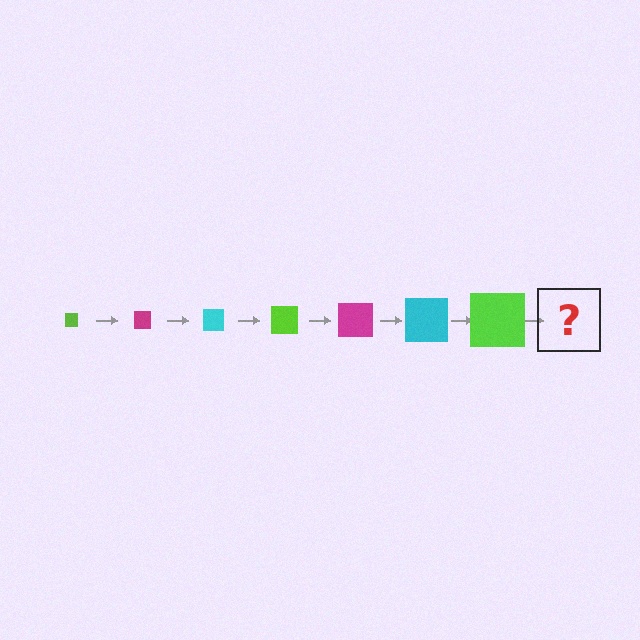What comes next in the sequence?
The next element should be a magenta square, larger than the previous one.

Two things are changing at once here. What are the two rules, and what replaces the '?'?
The two rules are that the square grows larger each step and the color cycles through lime, magenta, and cyan. The '?' should be a magenta square, larger than the previous one.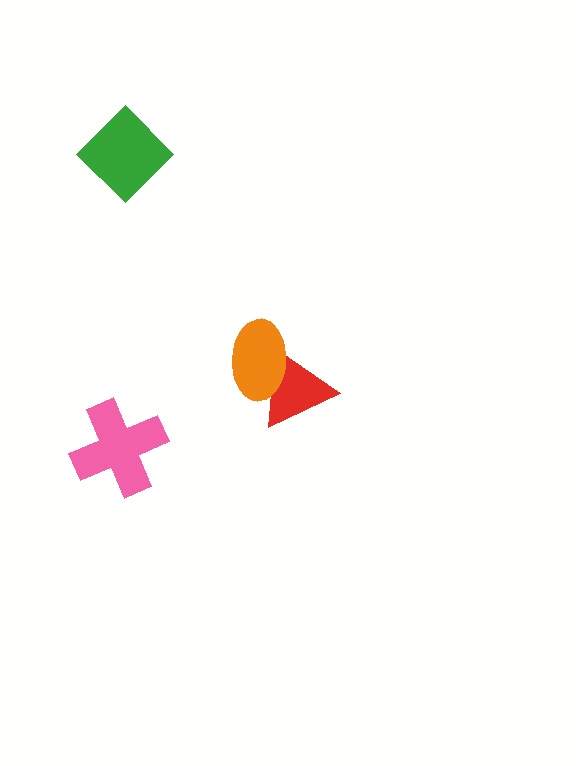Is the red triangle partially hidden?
Yes, it is partially covered by another shape.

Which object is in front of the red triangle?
The orange ellipse is in front of the red triangle.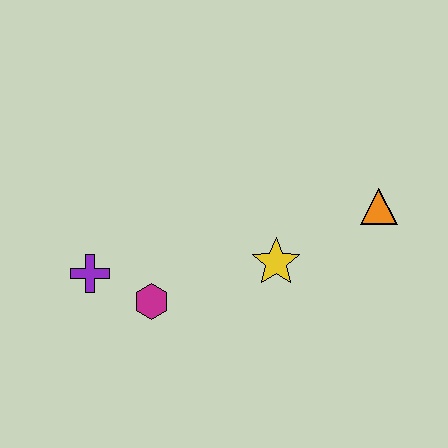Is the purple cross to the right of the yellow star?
No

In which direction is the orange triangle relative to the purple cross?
The orange triangle is to the right of the purple cross.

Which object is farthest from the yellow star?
The purple cross is farthest from the yellow star.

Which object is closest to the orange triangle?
The yellow star is closest to the orange triangle.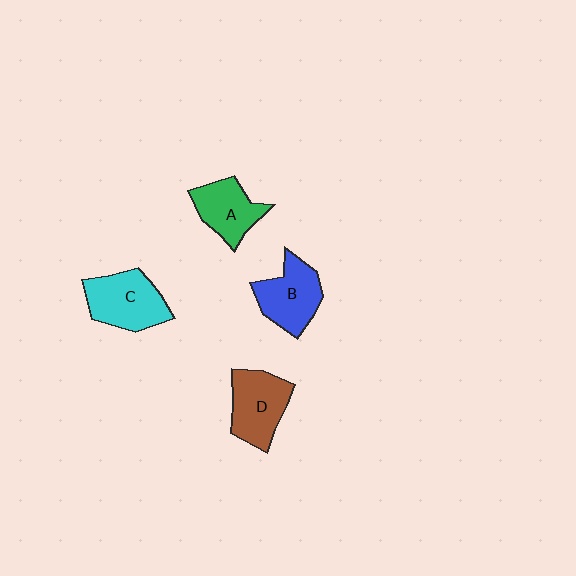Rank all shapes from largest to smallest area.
From largest to smallest: C (cyan), D (brown), B (blue), A (green).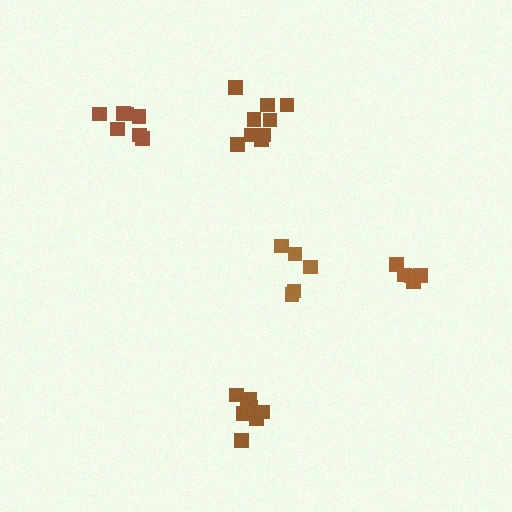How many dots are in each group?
Group 1: 7 dots, Group 2: 5 dots, Group 3: 5 dots, Group 4: 10 dots, Group 5: 8 dots (35 total).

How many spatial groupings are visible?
There are 5 spatial groupings.